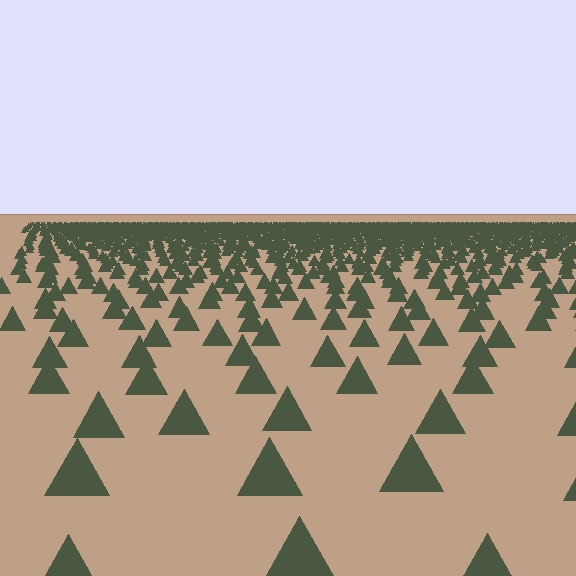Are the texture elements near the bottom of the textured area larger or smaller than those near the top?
Larger. Near the bottom, elements are closer to the viewer and appear at a bigger on-screen size.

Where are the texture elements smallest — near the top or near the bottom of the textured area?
Near the top.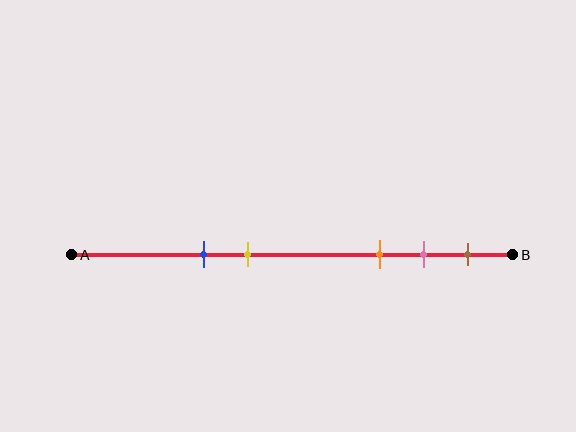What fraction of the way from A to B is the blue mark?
The blue mark is approximately 30% (0.3) of the way from A to B.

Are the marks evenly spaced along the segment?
No, the marks are not evenly spaced.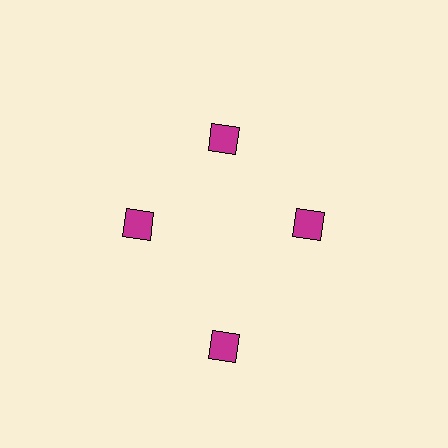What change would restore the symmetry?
The symmetry would be restored by moving it inward, back onto the ring so that all 4 diamonds sit at equal angles and equal distance from the center.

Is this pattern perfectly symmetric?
No. The 4 magenta diamonds are arranged in a ring, but one element near the 6 o'clock position is pushed outward from the center, breaking the 4-fold rotational symmetry.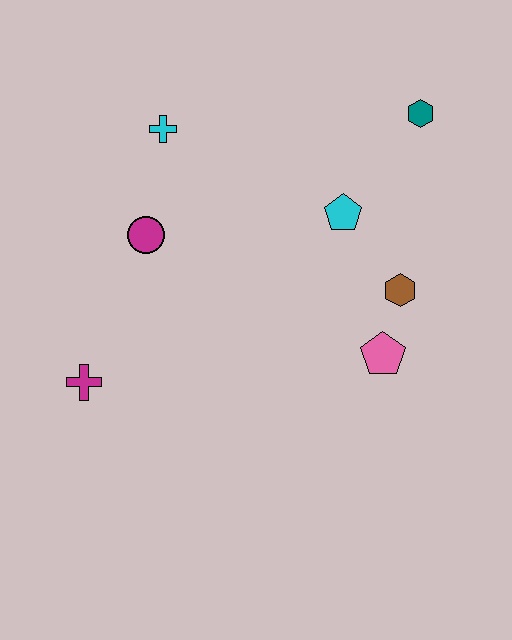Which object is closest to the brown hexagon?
The pink pentagon is closest to the brown hexagon.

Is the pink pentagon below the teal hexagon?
Yes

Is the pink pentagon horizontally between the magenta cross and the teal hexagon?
Yes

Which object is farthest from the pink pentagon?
The cyan cross is farthest from the pink pentagon.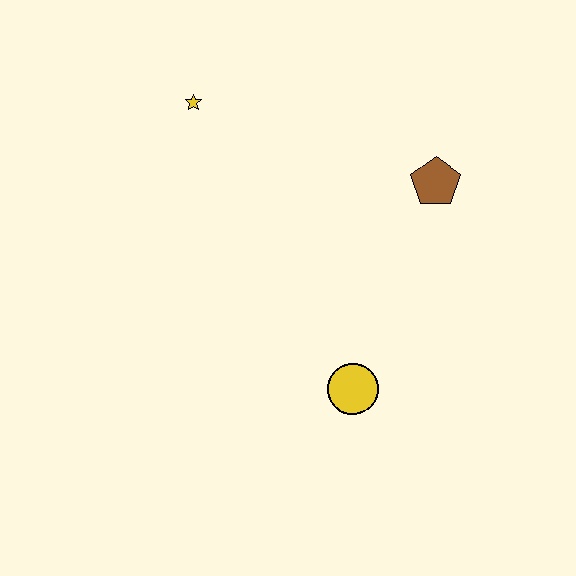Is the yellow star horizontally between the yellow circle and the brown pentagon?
No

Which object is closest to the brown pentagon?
The yellow circle is closest to the brown pentagon.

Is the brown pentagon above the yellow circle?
Yes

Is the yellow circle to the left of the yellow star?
No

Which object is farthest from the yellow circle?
The yellow star is farthest from the yellow circle.